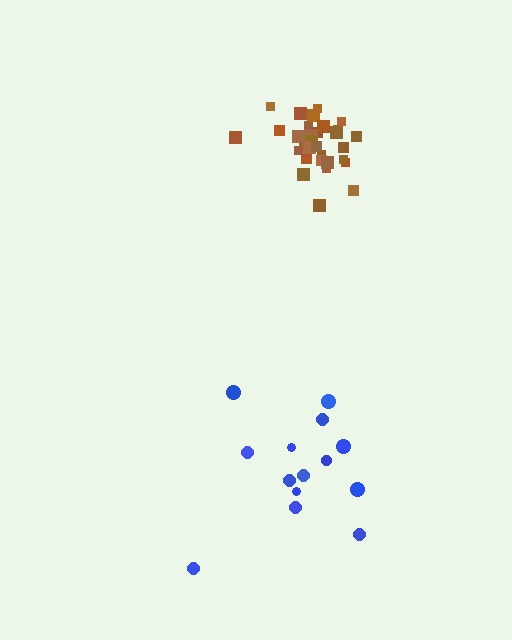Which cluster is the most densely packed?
Brown.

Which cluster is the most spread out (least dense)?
Blue.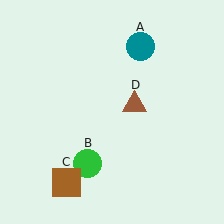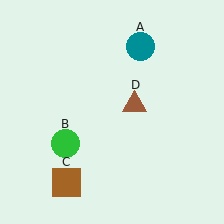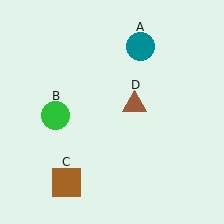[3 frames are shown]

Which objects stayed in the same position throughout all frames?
Teal circle (object A) and brown square (object C) and brown triangle (object D) remained stationary.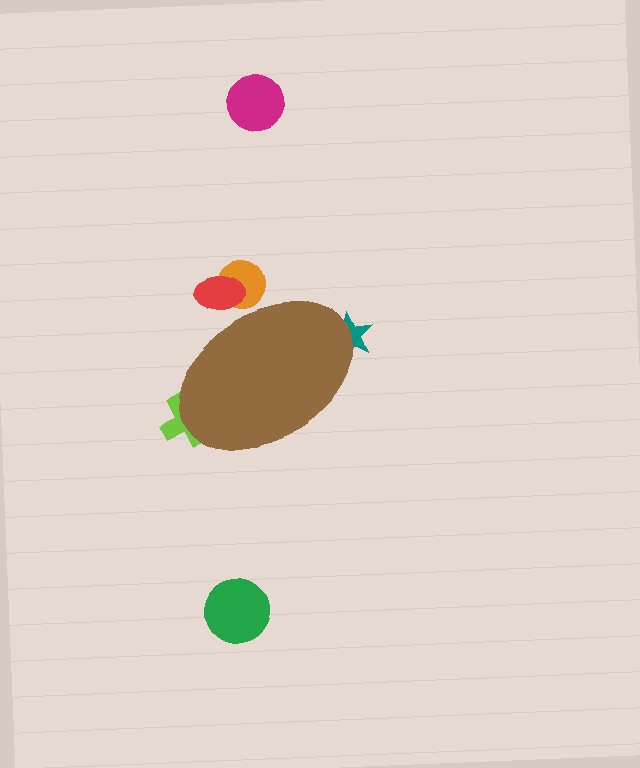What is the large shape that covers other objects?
A brown ellipse.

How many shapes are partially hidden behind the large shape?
4 shapes are partially hidden.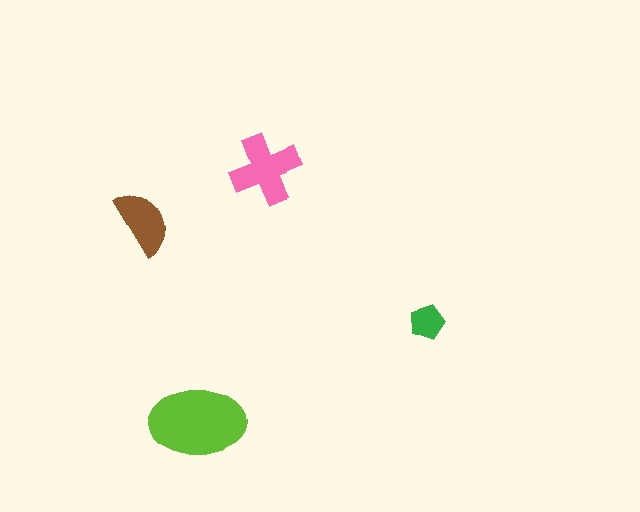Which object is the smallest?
The green pentagon.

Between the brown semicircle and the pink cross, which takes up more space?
The pink cross.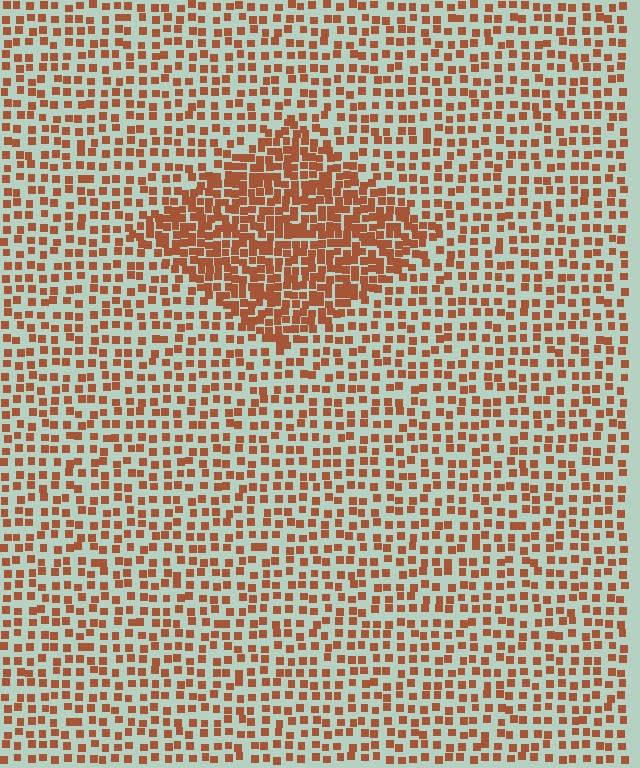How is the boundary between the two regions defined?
The boundary is defined by a change in element density (approximately 2.1x ratio). All elements are the same color, size, and shape.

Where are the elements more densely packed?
The elements are more densely packed inside the diamond boundary.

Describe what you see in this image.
The image contains small brown elements arranged at two different densities. A diamond-shaped region is visible where the elements are more densely packed than the surrounding area.